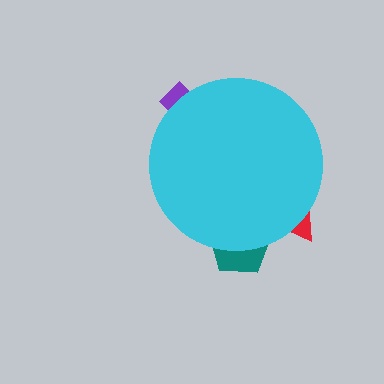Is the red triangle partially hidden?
Yes, the red triangle is partially hidden behind the cyan circle.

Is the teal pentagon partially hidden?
Yes, the teal pentagon is partially hidden behind the cyan circle.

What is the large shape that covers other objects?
A cyan circle.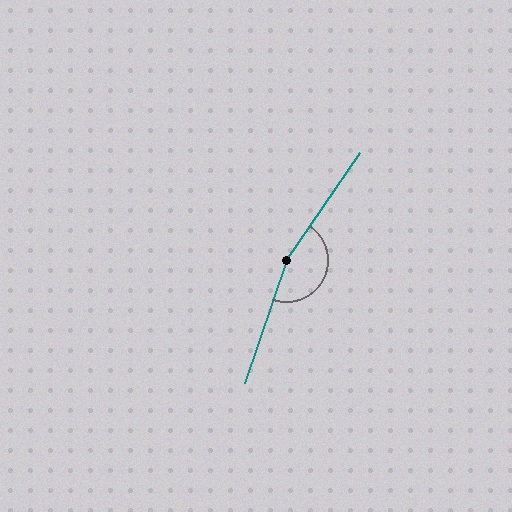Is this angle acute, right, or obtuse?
It is obtuse.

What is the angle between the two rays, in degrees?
Approximately 165 degrees.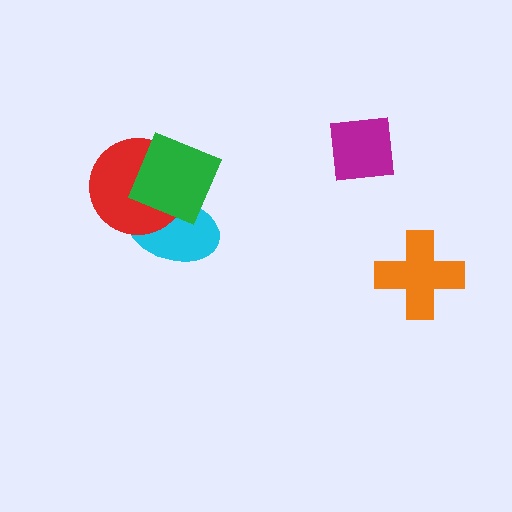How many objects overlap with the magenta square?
0 objects overlap with the magenta square.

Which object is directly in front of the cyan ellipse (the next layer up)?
The red circle is directly in front of the cyan ellipse.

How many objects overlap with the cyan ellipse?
2 objects overlap with the cyan ellipse.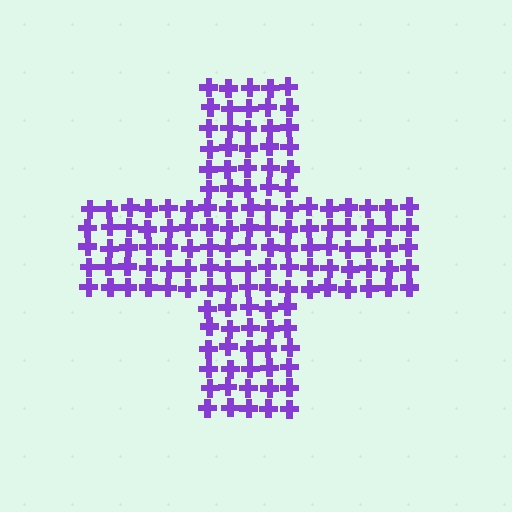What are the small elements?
The small elements are crosses.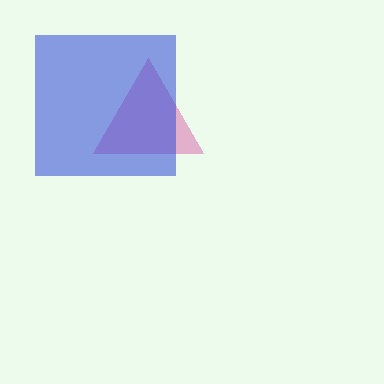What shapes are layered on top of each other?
The layered shapes are: a pink triangle, a blue square.